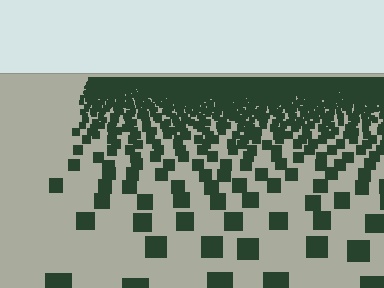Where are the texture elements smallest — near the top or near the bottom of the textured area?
Near the top.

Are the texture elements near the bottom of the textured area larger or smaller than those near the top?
Larger. Near the bottom, elements are closer to the viewer and appear at a bigger on-screen size.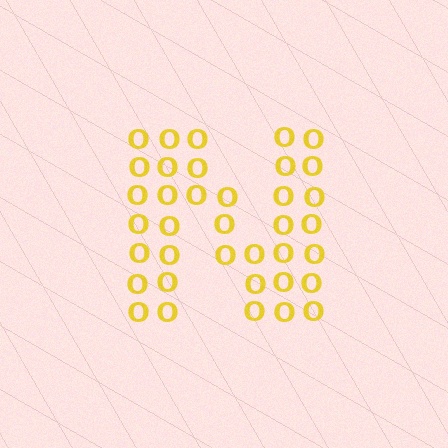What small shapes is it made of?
It is made of small letter O's.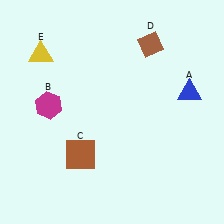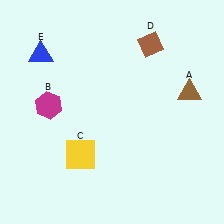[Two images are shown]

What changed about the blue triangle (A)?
In Image 1, A is blue. In Image 2, it changed to brown.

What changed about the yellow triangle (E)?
In Image 1, E is yellow. In Image 2, it changed to blue.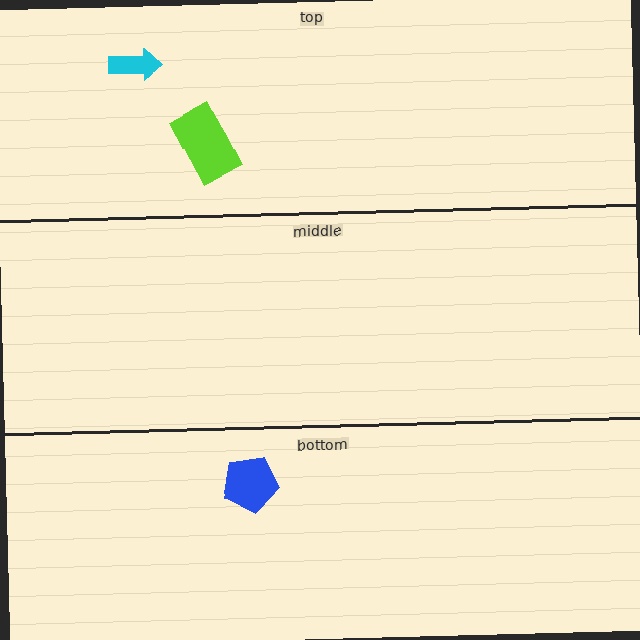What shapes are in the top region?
The lime rectangle, the cyan arrow.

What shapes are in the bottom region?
The blue pentagon.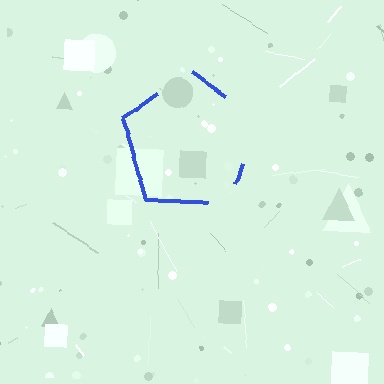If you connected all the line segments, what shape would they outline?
They would outline a pentagon.